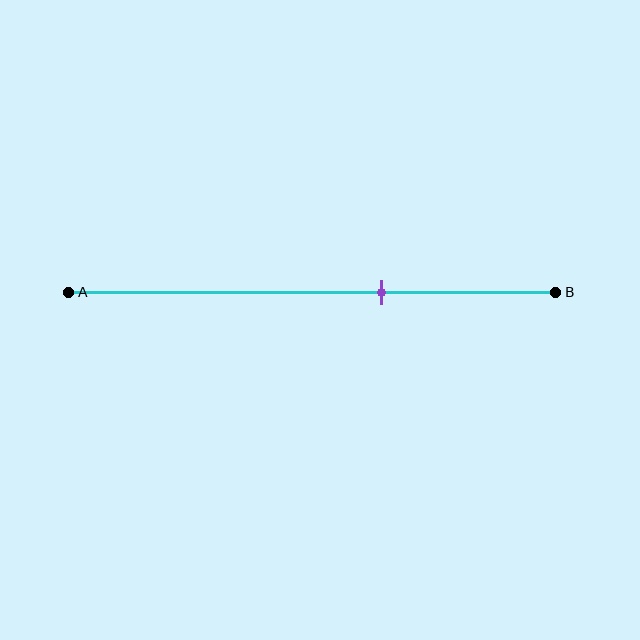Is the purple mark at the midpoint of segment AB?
No, the mark is at about 65% from A, not at the 50% midpoint.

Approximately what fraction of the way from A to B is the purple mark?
The purple mark is approximately 65% of the way from A to B.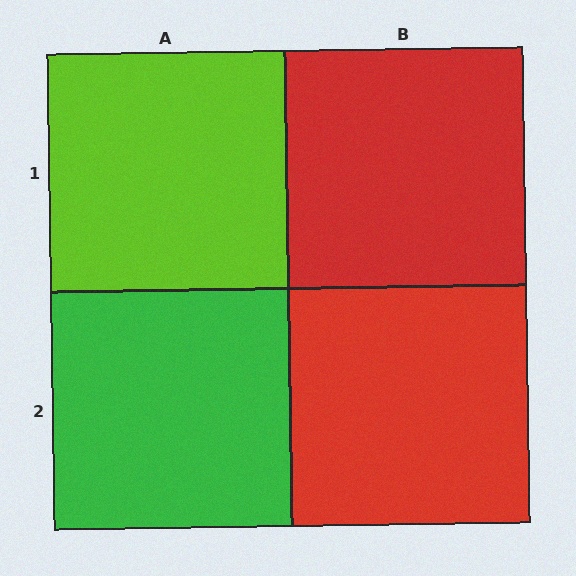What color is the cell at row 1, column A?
Lime.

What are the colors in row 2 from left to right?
Green, red.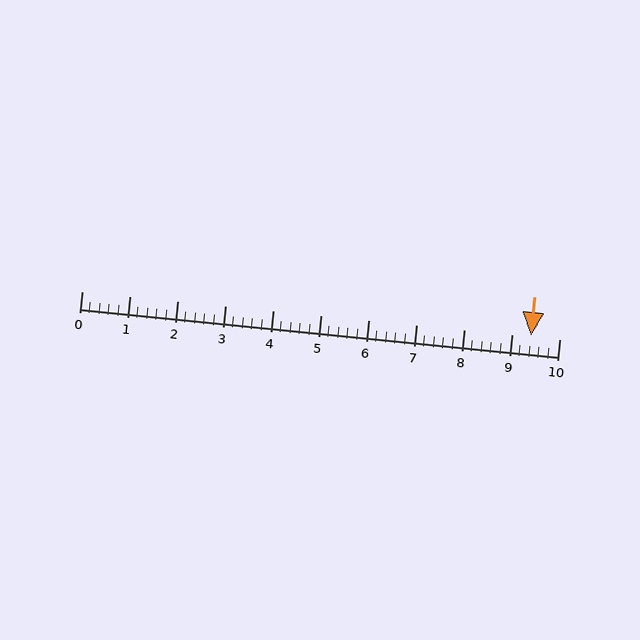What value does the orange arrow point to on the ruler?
The orange arrow points to approximately 9.4.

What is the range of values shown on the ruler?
The ruler shows values from 0 to 10.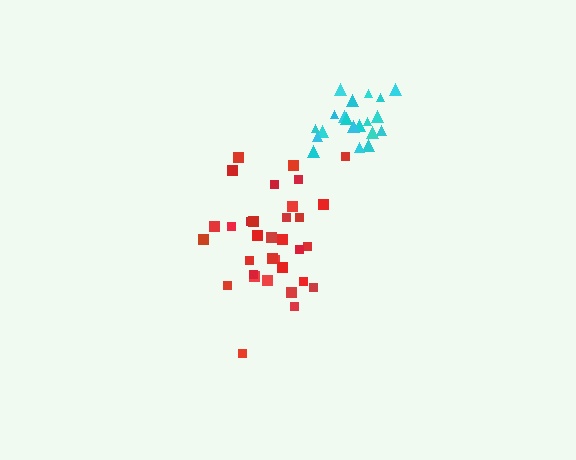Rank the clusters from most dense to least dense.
cyan, red.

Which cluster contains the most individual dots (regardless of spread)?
Red (33).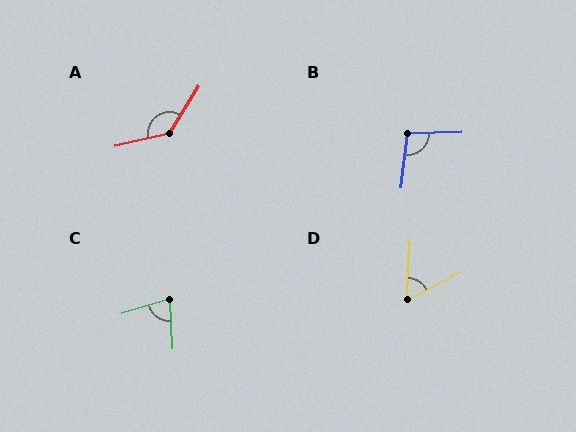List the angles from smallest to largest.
D (61°), C (75°), B (99°), A (134°).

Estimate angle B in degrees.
Approximately 99 degrees.